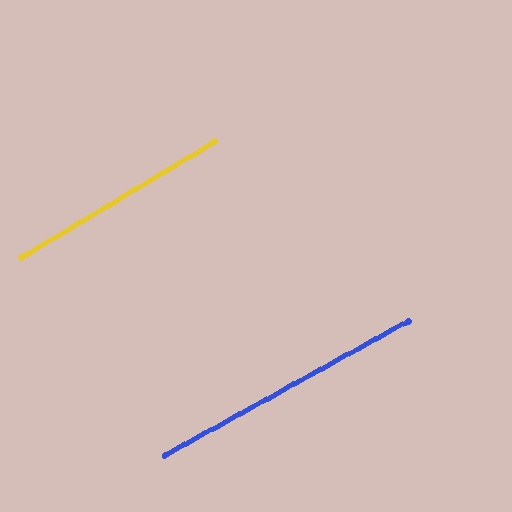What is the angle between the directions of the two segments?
Approximately 2 degrees.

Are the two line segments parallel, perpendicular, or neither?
Parallel — their directions differ by only 1.9°.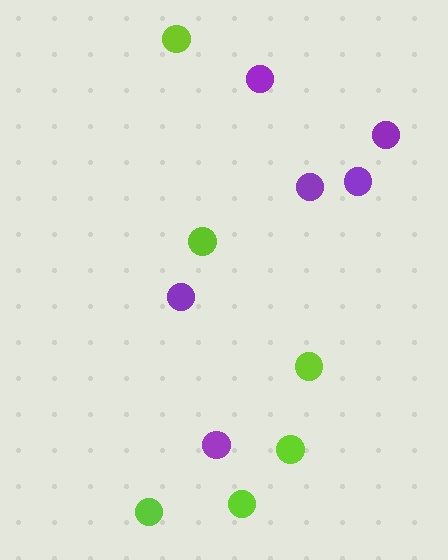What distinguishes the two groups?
There are 2 groups: one group of lime circles (6) and one group of purple circles (6).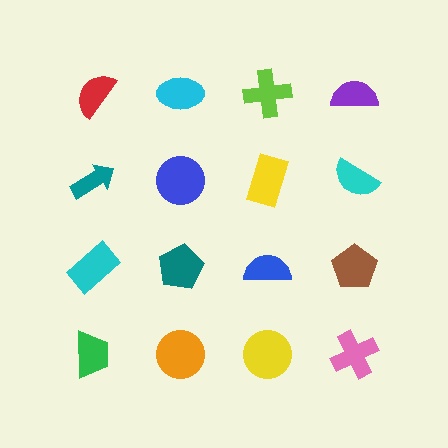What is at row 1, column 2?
A cyan ellipse.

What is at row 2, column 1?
A teal arrow.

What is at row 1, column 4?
A purple semicircle.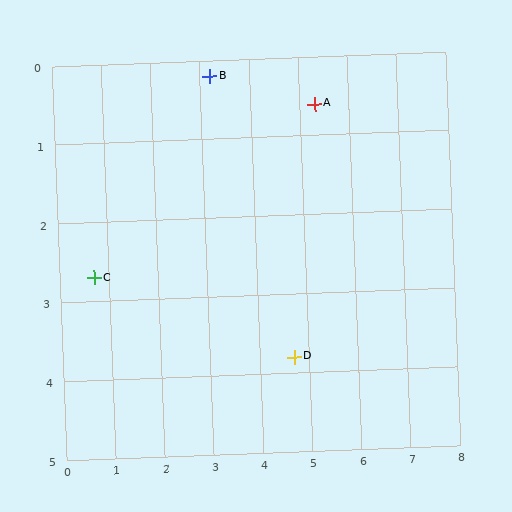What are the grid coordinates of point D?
Point D is at approximately (4.7, 3.8).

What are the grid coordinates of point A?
Point A is at approximately (5.3, 0.6).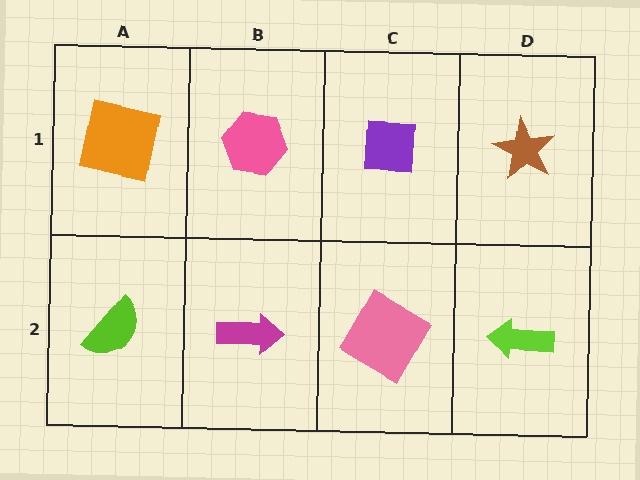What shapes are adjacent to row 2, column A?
An orange square (row 1, column A), a magenta arrow (row 2, column B).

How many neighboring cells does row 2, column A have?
2.